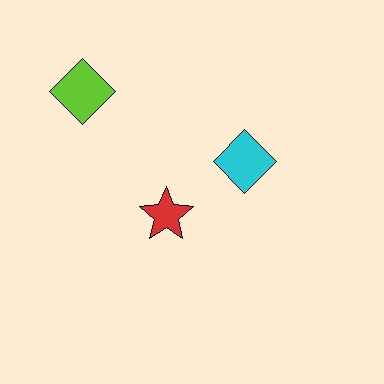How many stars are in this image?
There is 1 star.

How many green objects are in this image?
There are no green objects.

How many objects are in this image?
There are 3 objects.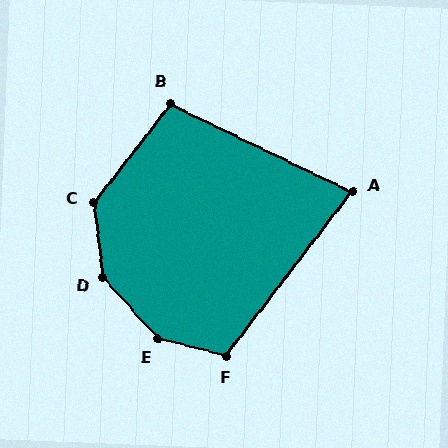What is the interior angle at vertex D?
Approximately 145 degrees (obtuse).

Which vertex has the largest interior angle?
E, at approximately 146 degrees.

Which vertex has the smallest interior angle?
A, at approximately 78 degrees.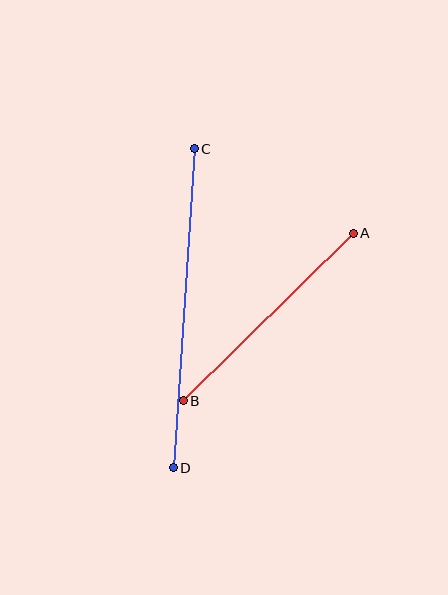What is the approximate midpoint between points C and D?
The midpoint is at approximately (184, 308) pixels.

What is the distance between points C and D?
The distance is approximately 320 pixels.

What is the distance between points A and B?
The distance is approximately 239 pixels.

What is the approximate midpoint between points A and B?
The midpoint is at approximately (268, 317) pixels.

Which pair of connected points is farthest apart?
Points C and D are farthest apart.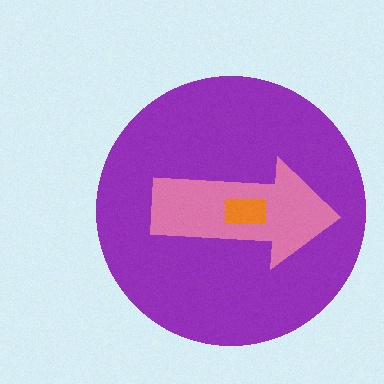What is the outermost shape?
The purple circle.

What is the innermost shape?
The orange rectangle.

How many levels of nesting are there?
3.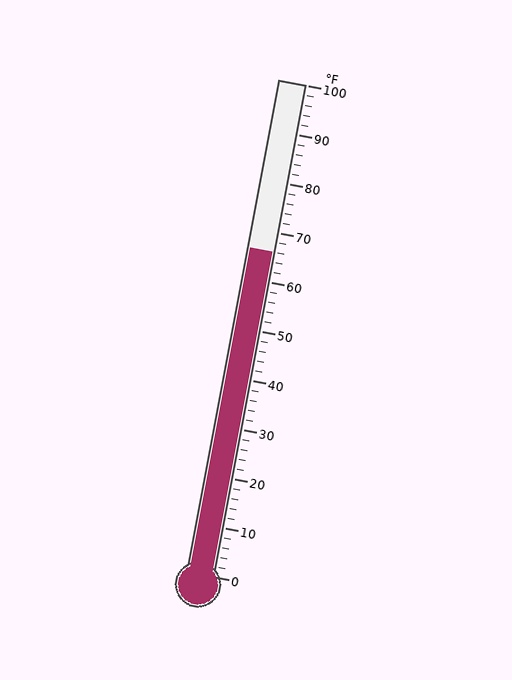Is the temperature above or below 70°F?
The temperature is below 70°F.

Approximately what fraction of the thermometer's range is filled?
The thermometer is filled to approximately 65% of its range.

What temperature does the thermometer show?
The thermometer shows approximately 66°F.